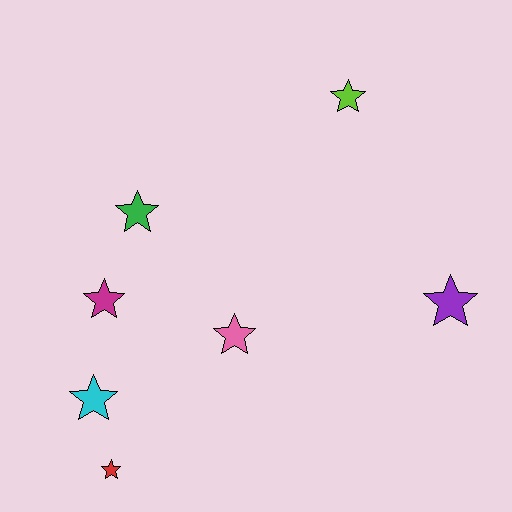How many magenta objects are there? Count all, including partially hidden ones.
There is 1 magenta object.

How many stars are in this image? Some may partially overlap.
There are 7 stars.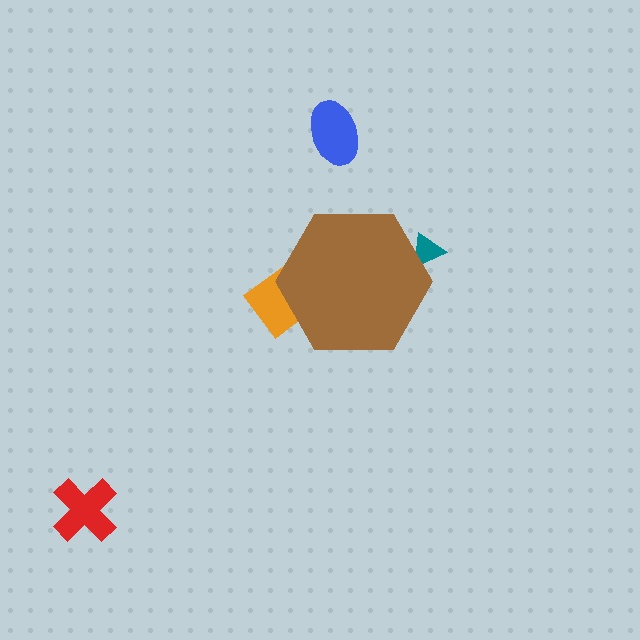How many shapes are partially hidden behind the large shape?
2 shapes are partially hidden.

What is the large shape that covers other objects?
A brown hexagon.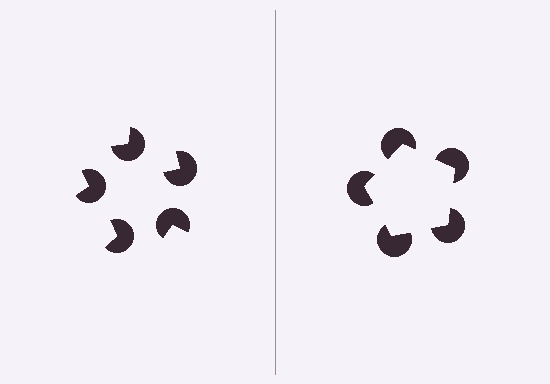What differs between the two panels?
The pac-man discs are positioned identically on both sides; only the wedge orientations differ. On the right they align to a pentagon; on the left they are misaligned.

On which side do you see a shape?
An illusory pentagon appears on the right side. On the left side the wedge cuts are rotated, so no coherent shape forms.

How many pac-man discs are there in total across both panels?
10 — 5 on each side.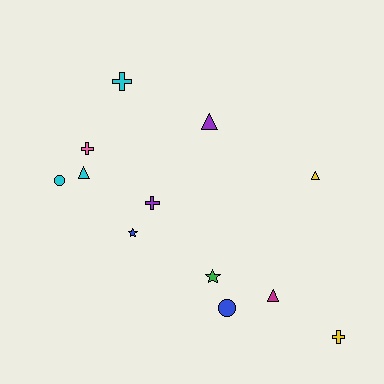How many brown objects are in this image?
There are no brown objects.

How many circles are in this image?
There are 2 circles.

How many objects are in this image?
There are 12 objects.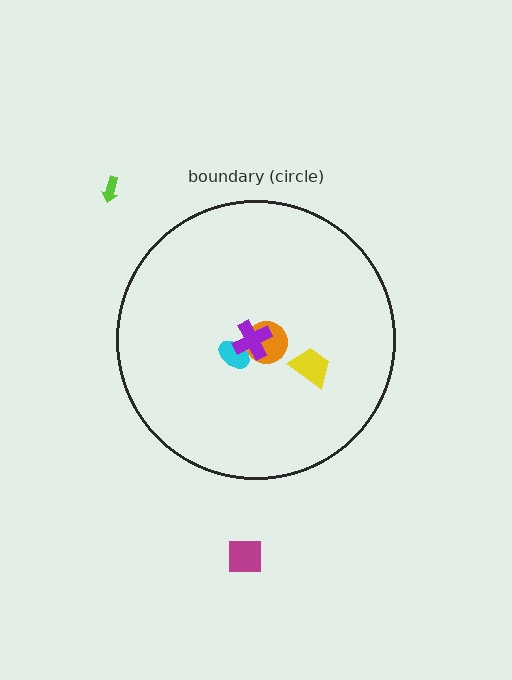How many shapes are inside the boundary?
4 inside, 2 outside.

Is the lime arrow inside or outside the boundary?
Outside.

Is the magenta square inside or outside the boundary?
Outside.